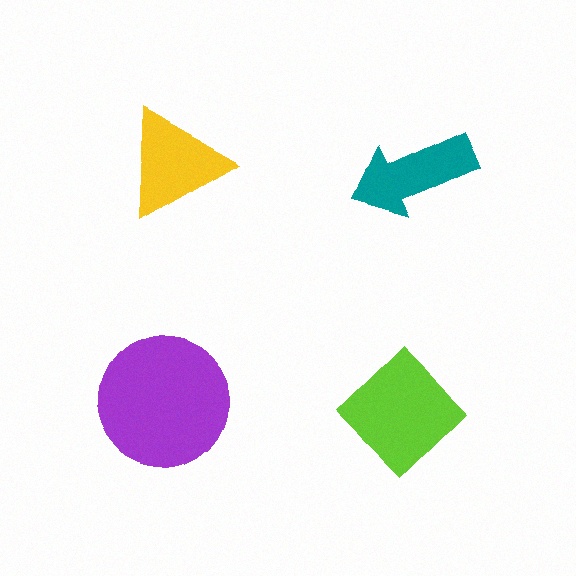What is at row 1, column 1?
A yellow triangle.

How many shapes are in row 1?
2 shapes.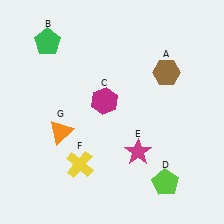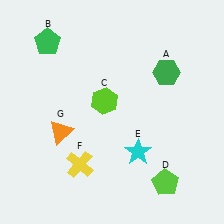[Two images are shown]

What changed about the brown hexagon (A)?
In Image 1, A is brown. In Image 2, it changed to green.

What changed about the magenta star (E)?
In Image 1, E is magenta. In Image 2, it changed to cyan.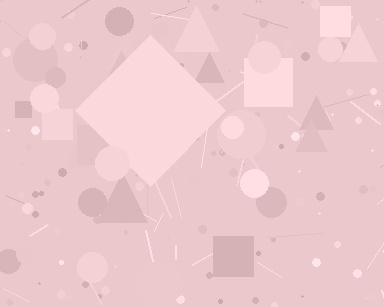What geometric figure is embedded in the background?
A diamond is embedded in the background.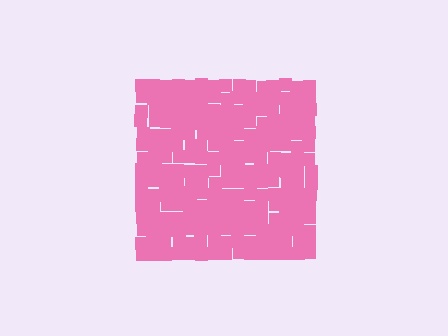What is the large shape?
The large shape is a square.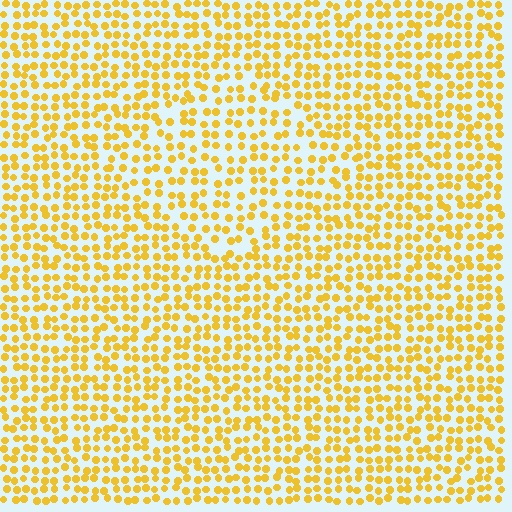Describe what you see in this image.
The image contains small yellow elements arranged at two different densities. A diamond-shaped region is visible where the elements are less densely packed than the surrounding area.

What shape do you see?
I see a diamond.